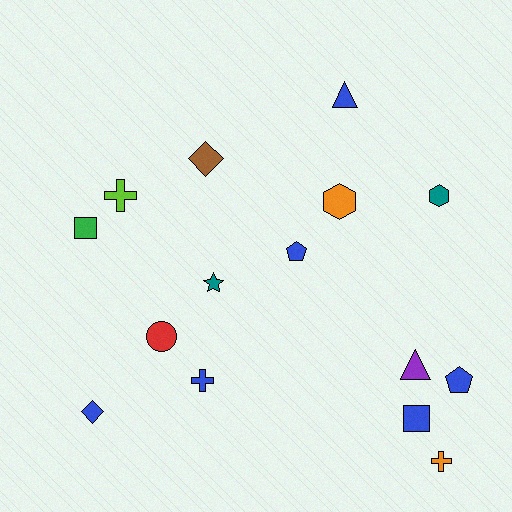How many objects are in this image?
There are 15 objects.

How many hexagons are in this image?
There are 2 hexagons.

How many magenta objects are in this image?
There are no magenta objects.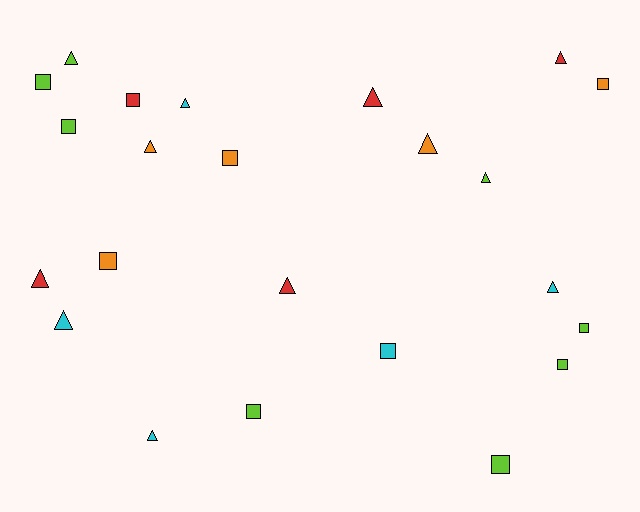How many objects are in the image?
There are 23 objects.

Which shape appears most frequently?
Triangle, with 12 objects.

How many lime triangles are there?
There are 2 lime triangles.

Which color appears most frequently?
Lime, with 8 objects.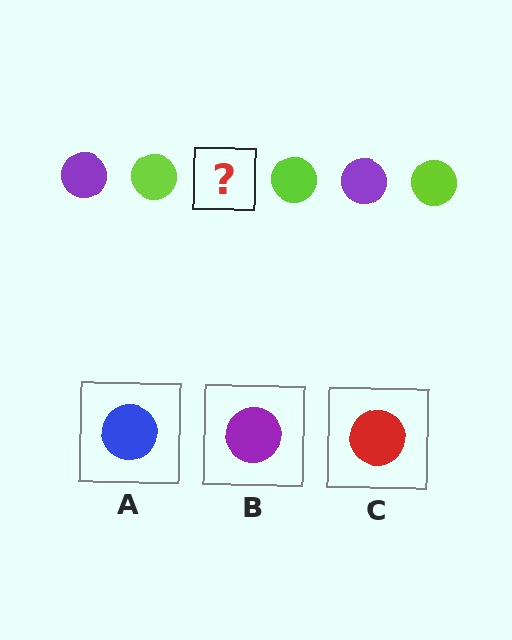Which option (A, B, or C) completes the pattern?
B.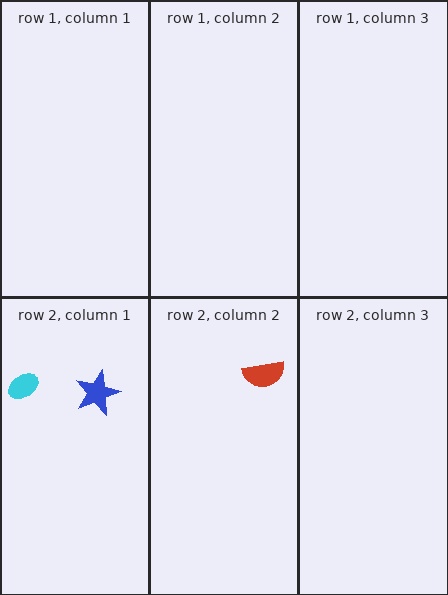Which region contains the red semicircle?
The row 2, column 2 region.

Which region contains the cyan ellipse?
The row 2, column 1 region.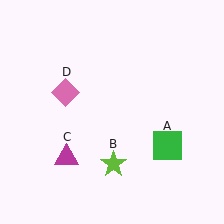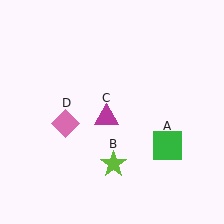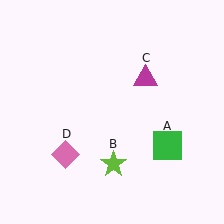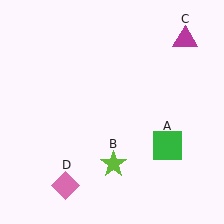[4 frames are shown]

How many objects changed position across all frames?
2 objects changed position: magenta triangle (object C), pink diamond (object D).